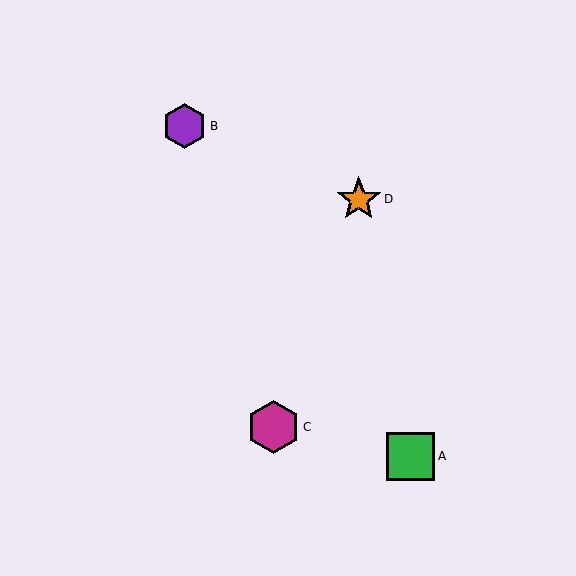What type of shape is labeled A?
Shape A is a green square.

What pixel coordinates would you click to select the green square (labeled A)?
Click at (410, 456) to select the green square A.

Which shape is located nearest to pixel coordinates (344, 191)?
The orange star (labeled D) at (359, 199) is nearest to that location.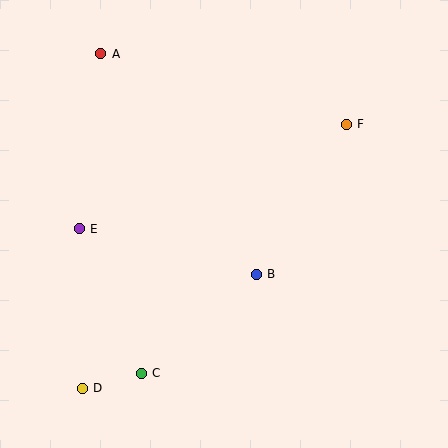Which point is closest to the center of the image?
Point B at (256, 274) is closest to the center.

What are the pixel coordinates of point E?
Point E is at (79, 229).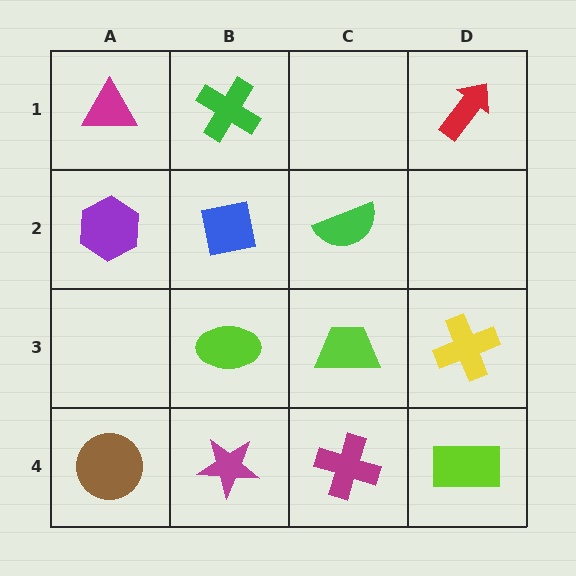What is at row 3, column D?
A yellow cross.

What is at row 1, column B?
A green cross.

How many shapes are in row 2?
3 shapes.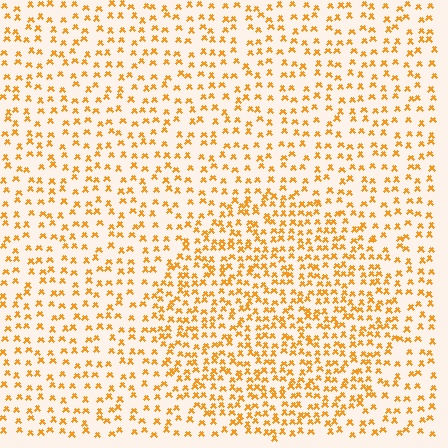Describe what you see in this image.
The image contains small orange elements arranged at two different densities. A circle-shaped region is visible where the elements are more densely packed than the surrounding area.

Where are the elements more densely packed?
The elements are more densely packed inside the circle boundary.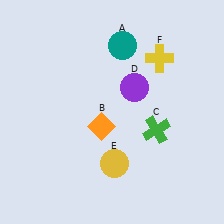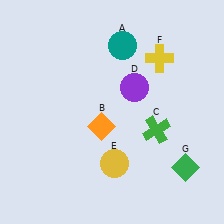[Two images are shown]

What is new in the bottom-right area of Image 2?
A green diamond (G) was added in the bottom-right area of Image 2.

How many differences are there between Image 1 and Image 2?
There is 1 difference between the two images.